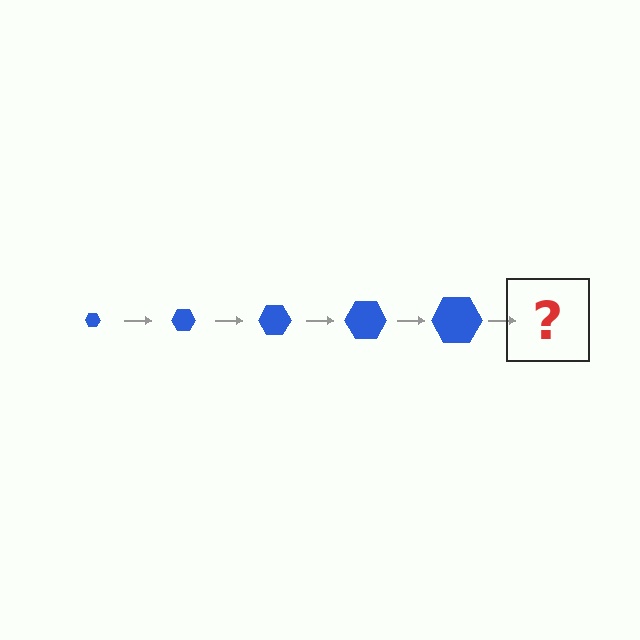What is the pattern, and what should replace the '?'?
The pattern is that the hexagon gets progressively larger each step. The '?' should be a blue hexagon, larger than the previous one.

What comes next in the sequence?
The next element should be a blue hexagon, larger than the previous one.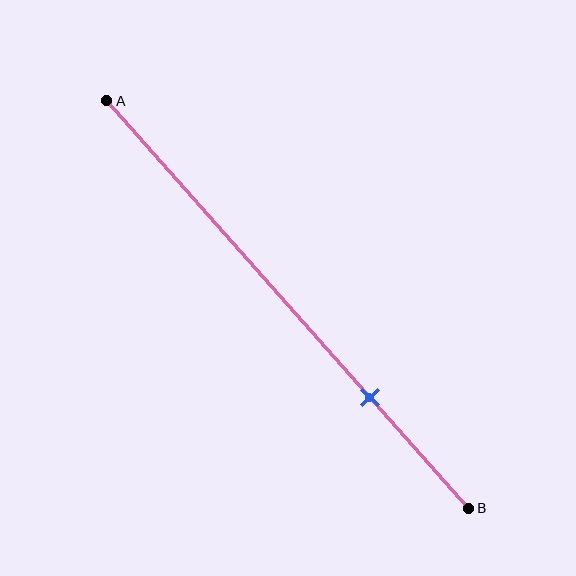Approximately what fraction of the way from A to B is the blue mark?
The blue mark is approximately 75% of the way from A to B.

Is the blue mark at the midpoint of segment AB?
No, the mark is at about 75% from A, not at the 50% midpoint.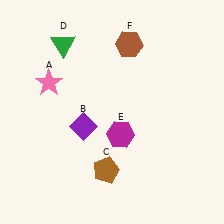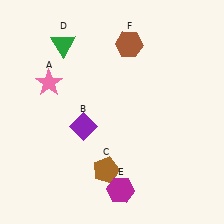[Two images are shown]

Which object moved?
The magenta hexagon (E) moved down.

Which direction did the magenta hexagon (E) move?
The magenta hexagon (E) moved down.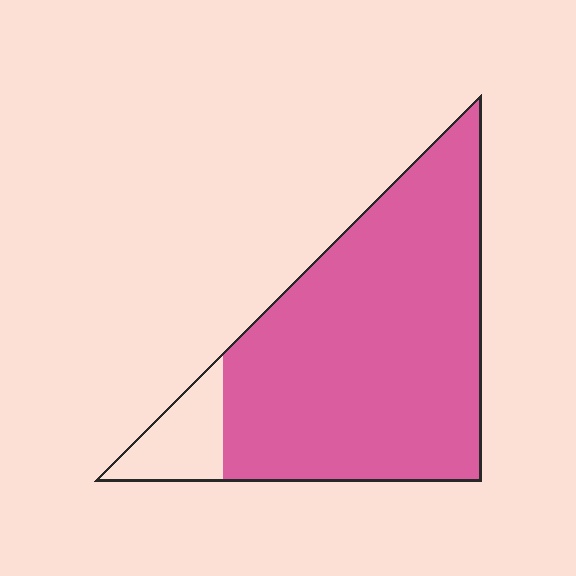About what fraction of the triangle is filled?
About nine tenths (9/10).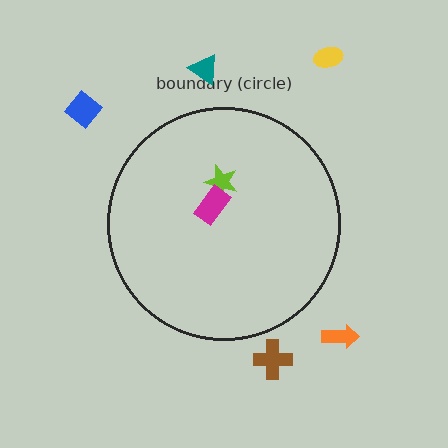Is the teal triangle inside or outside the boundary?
Outside.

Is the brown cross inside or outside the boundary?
Outside.